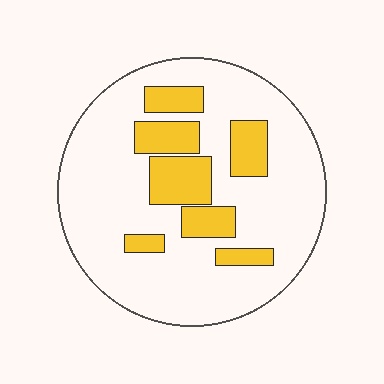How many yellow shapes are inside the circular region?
7.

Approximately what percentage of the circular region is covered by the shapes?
Approximately 20%.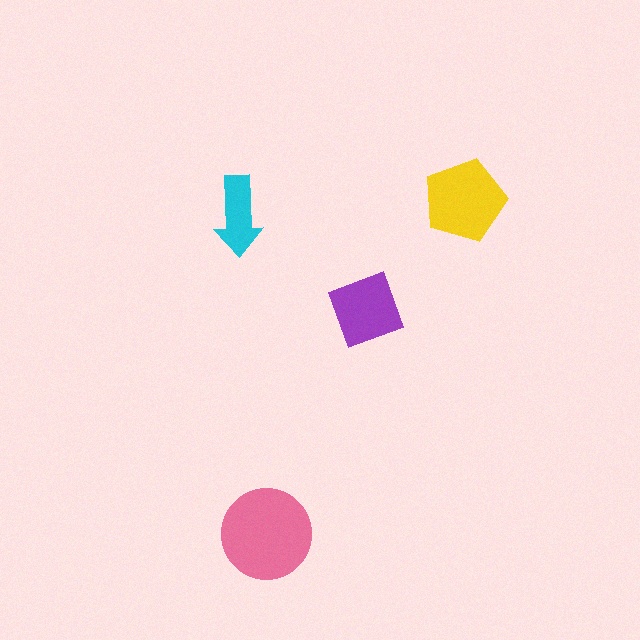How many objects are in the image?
There are 4 objects in the image.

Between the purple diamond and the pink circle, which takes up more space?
The pink circle.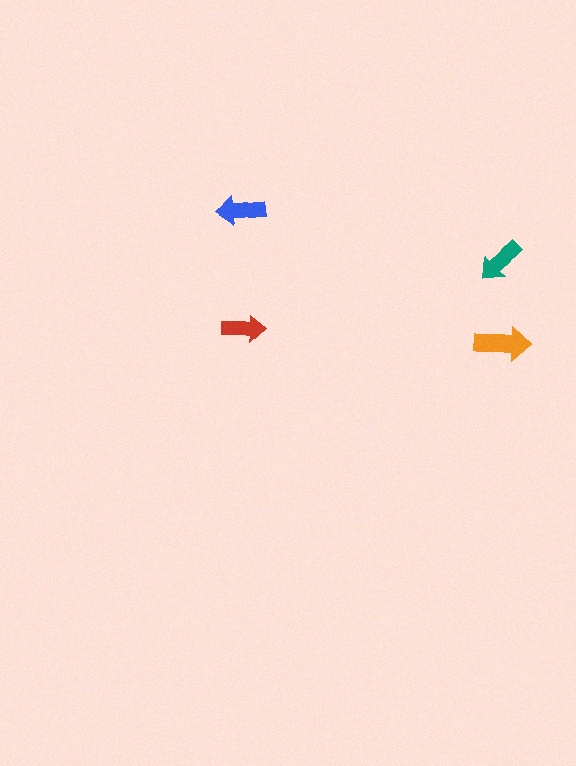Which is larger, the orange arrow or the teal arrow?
The orange one.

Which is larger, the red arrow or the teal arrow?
The teal one.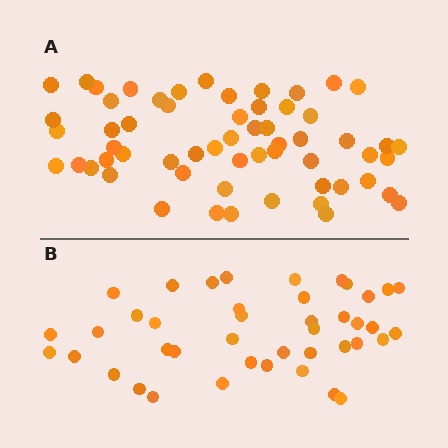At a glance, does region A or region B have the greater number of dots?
Region A (the top region) has more dots.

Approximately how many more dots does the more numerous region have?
Region A has approximately 15 more dots than region B.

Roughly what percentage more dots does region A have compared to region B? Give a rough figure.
About 40% more.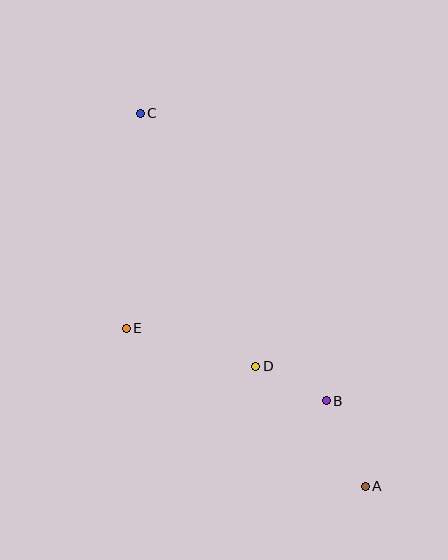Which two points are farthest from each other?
Points A and C are farthest from each other.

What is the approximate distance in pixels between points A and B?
The distance between A and B is approximately 94 pixels.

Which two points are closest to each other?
Points B and D are closest to each other.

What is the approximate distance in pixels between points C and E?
The distance between C and E is approximately 215 pixels.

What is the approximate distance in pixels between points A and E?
The distance between A and E is approximately 287 pixels.